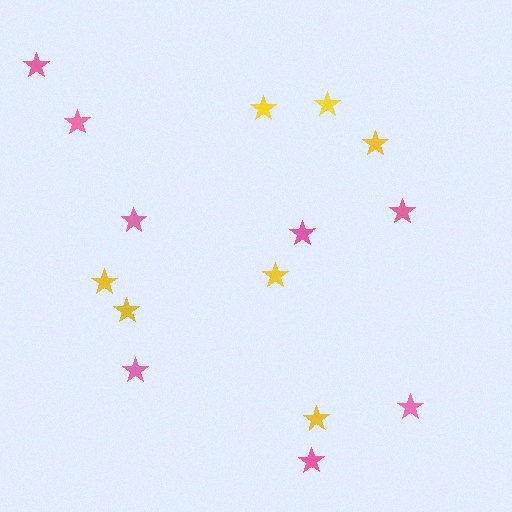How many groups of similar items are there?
There are 2 groups: one group of pink stars (8) and one group of yellow stars (7).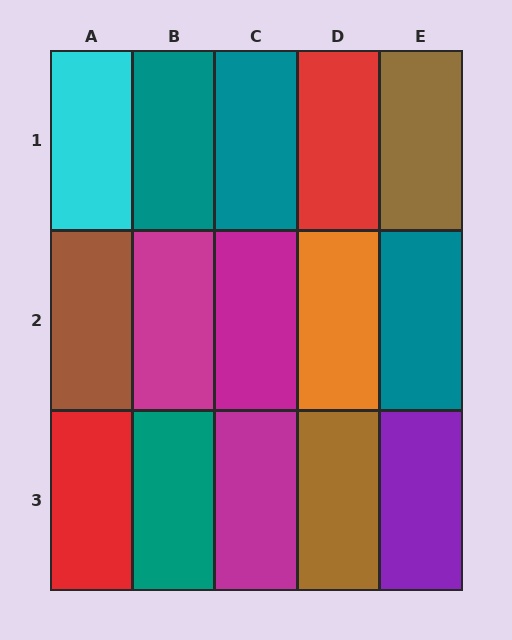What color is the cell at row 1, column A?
Cyan.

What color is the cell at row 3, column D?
Brown.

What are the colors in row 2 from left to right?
Brown, magenta, magenta, orange, teal.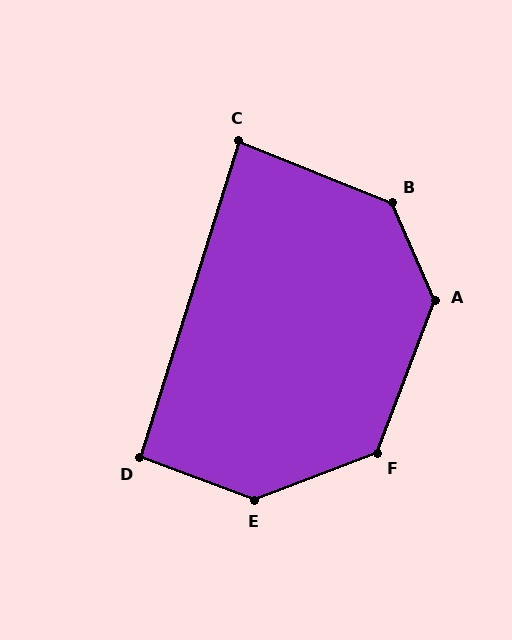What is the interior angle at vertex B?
Approximately 135 degrees (obtuse).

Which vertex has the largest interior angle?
E, at approximately 139 degrees.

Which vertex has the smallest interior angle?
C, at approximately 85 degrees.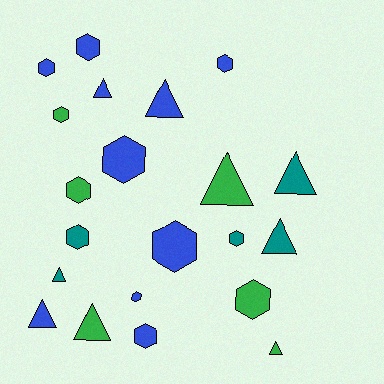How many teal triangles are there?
There are 3 teal triangles.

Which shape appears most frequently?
Hexagon, with 12 objects.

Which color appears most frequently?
Blue, with 10 objects.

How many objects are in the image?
There are 21 objects.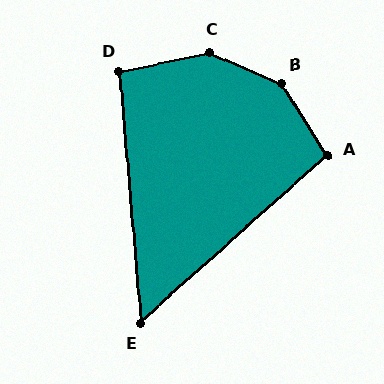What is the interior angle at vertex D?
Approximately 97 degrees (obtuse).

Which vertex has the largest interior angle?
B, at approximately 146 degrees.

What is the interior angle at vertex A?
Approximately 99 degrees (obtuse).